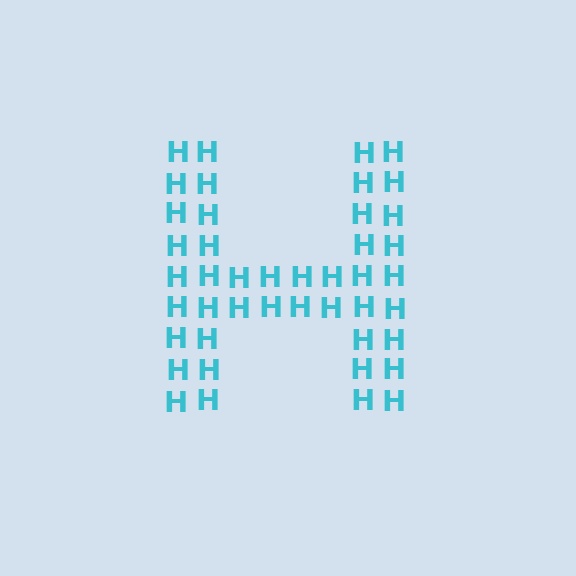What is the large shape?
The large shape is the letter H.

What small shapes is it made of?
It is made of small letter H's.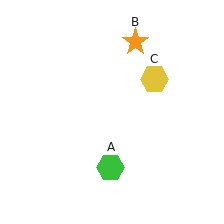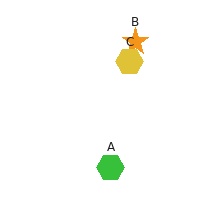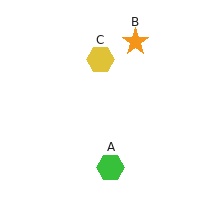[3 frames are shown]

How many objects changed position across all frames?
1 object changed position: yellow hexagon (object C).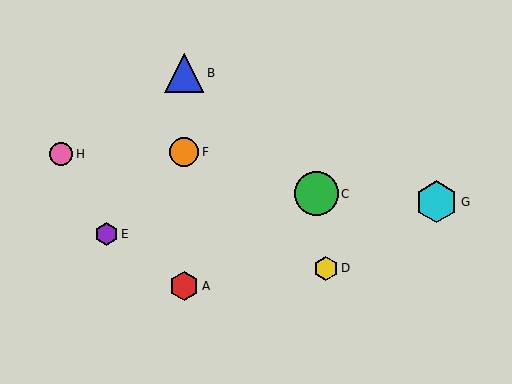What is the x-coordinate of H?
Object H is at x≈61.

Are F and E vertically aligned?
No, F is at x≈184 and E is at x≈107.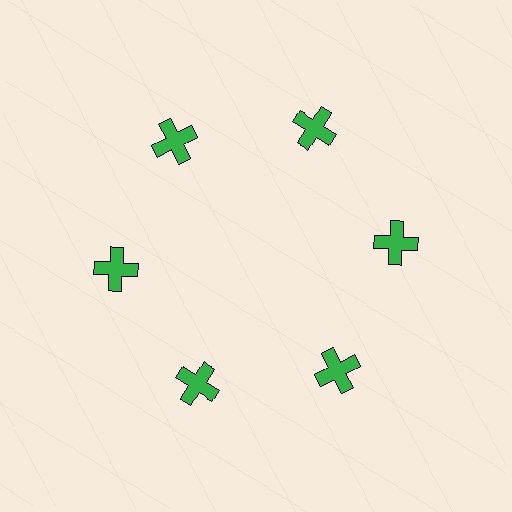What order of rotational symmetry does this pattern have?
This pattern has 6-fold rotational symmetry.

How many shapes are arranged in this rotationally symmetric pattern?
There are 6 shapes, arranged in 6 groups of 1.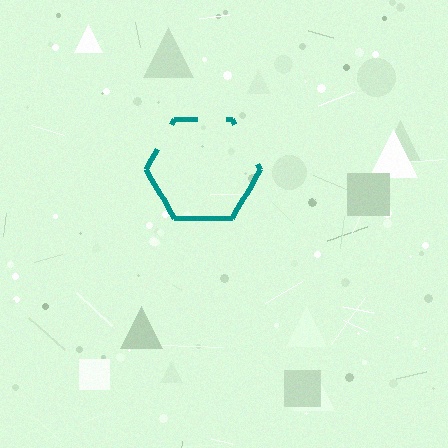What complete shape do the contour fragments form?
The contour fragments form a hexagon.